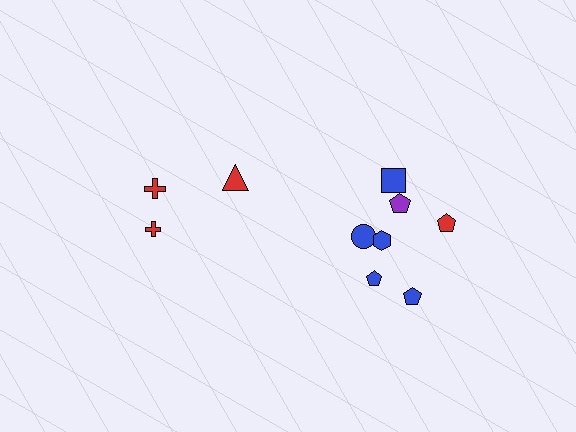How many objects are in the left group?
There are 3 objects.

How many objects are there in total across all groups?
There are 10 objects.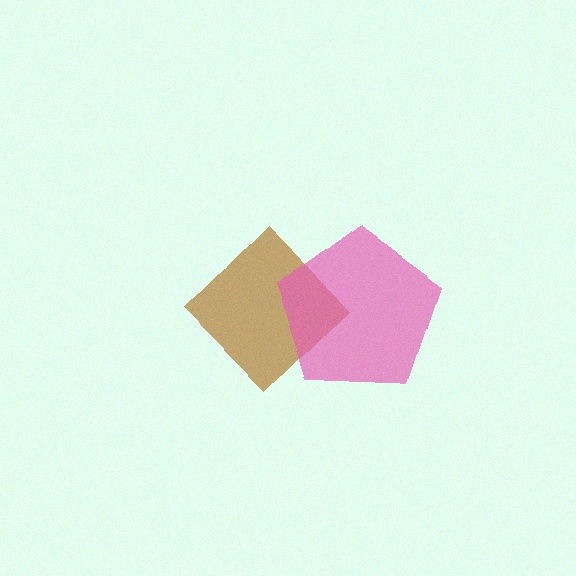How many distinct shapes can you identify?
There are 2 distinct shapes: a brown diamond, a pink pentagon.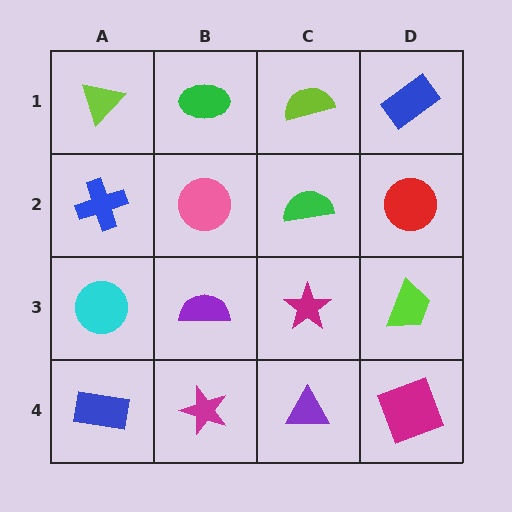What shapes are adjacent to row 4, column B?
A purple semicircle (row 3, column B), a blue rectangle (row 4, column A), a purple triangle (row 4, column C).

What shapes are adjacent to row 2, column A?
A lime triangle (row 1, column A), a cyan circle (row 3, column A), a pink circle (row 2, column B).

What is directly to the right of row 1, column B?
A lime semicircle.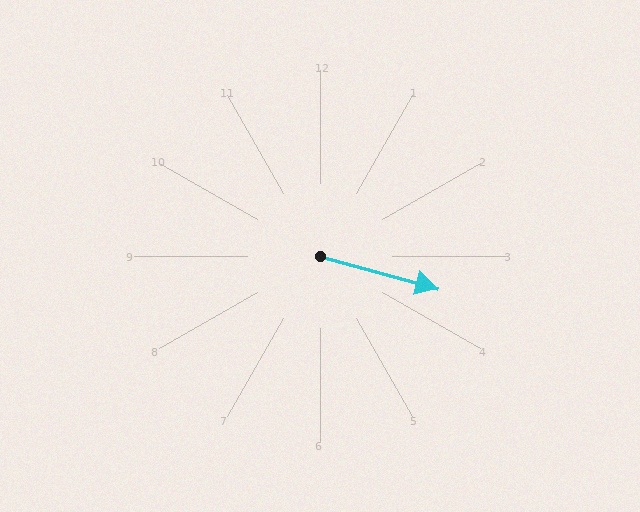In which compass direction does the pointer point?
East.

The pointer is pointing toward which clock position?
Roughly 4 o'clock.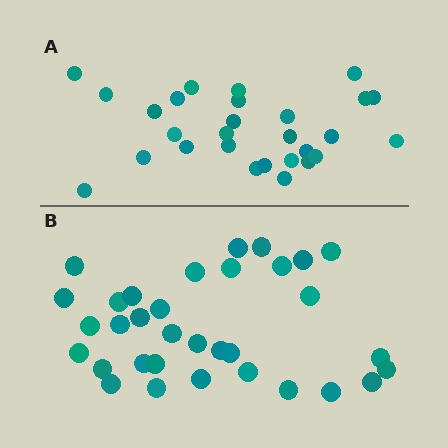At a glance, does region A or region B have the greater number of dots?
Region B (the bottom region) has more dots.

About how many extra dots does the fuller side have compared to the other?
Region B has about 5 more dots than region A.